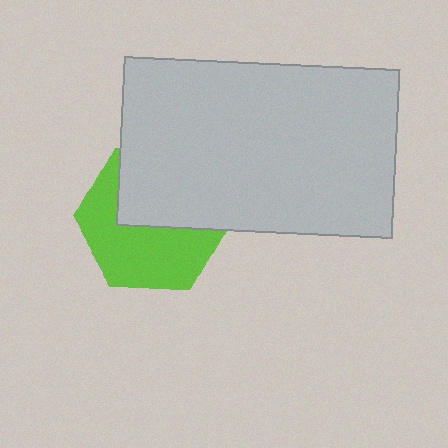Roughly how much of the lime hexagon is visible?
About half of it is visible (roughly 53%).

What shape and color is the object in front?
The object in front is a light gray rectangle.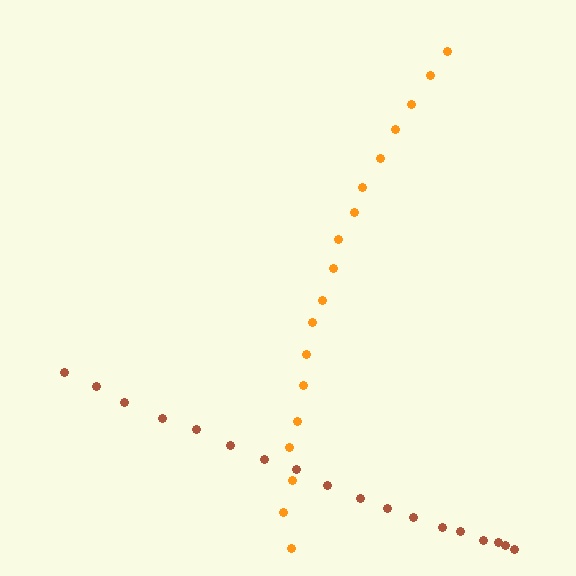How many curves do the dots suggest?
There are 2 distinct paths.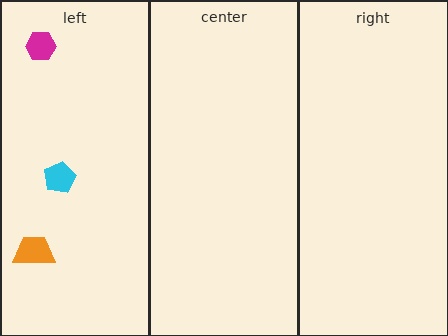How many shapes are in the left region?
3.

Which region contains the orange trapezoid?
The left region.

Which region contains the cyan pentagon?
The left region.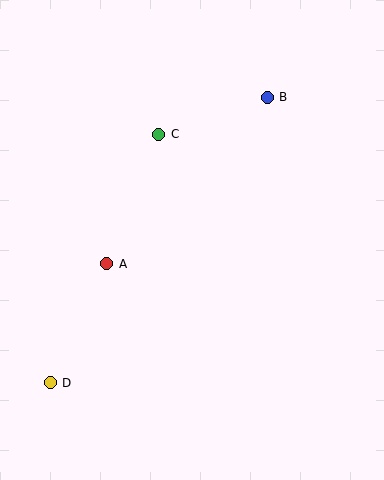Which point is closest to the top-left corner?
Point C is closest to the top-left corner.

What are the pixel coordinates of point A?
Point A is at (107, 264).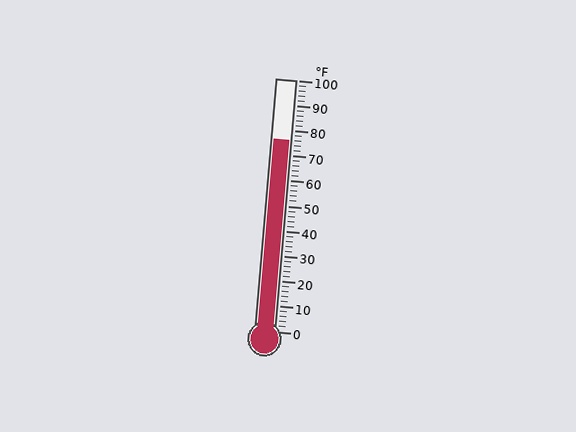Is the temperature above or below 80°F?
The temperature is below 80°F.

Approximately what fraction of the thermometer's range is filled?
The thermometer is filled to approximately 75% of its range.